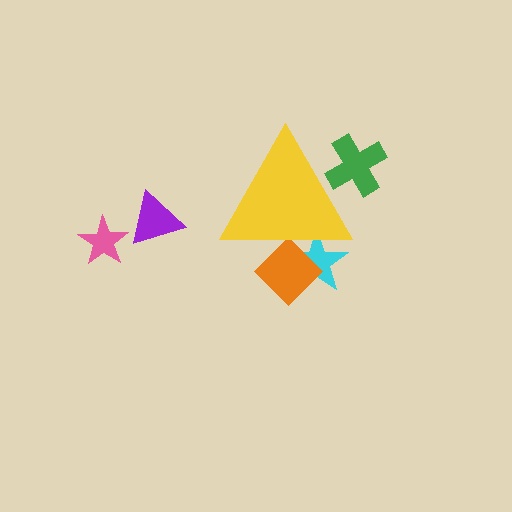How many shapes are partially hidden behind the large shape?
3 shapes are partially hidden.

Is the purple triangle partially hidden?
No, the purple triangle is fully visible.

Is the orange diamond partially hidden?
Yes, the orange diamond is partially hidden behind the yellow triangle.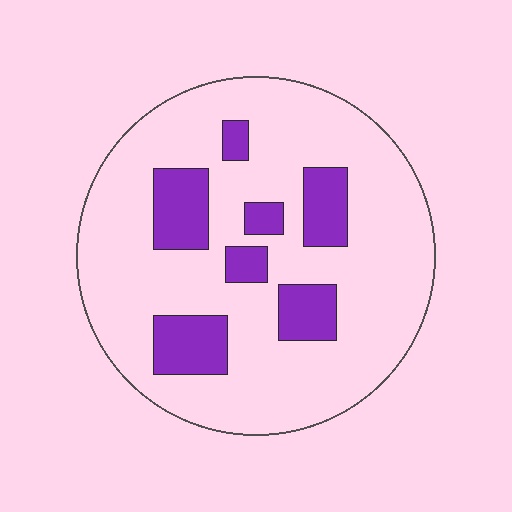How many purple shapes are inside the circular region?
7.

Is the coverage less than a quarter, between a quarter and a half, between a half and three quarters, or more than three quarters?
Less than a quarter.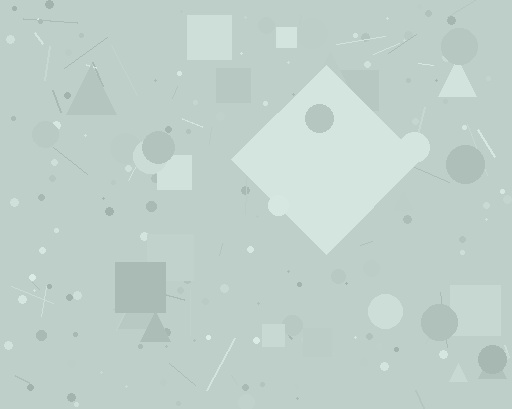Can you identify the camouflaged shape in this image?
The camouflaged shape is a diamond.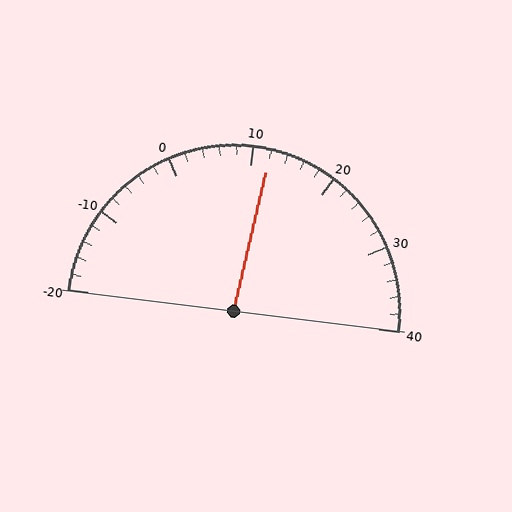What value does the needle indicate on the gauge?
The needle indicates approximately 12.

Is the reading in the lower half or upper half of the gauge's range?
The reading is in the upper half of the range (-20 to 40).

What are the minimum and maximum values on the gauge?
The gauge ranges from -20 to 40.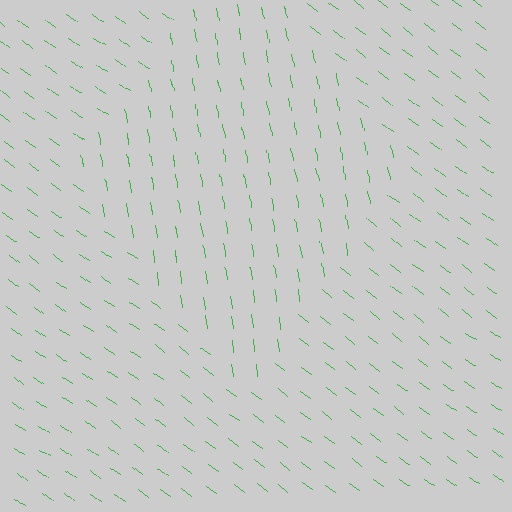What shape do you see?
I see a diamond.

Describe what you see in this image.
The image is filled with small green line segments. A diamond region in the image has lines oriented differently from the surrounding lines, creating a visible texture boundary.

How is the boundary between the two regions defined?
The boundary is defined purely by a change in line orientation (approximately 45 degrees difference). All lines are the same color and thickness.